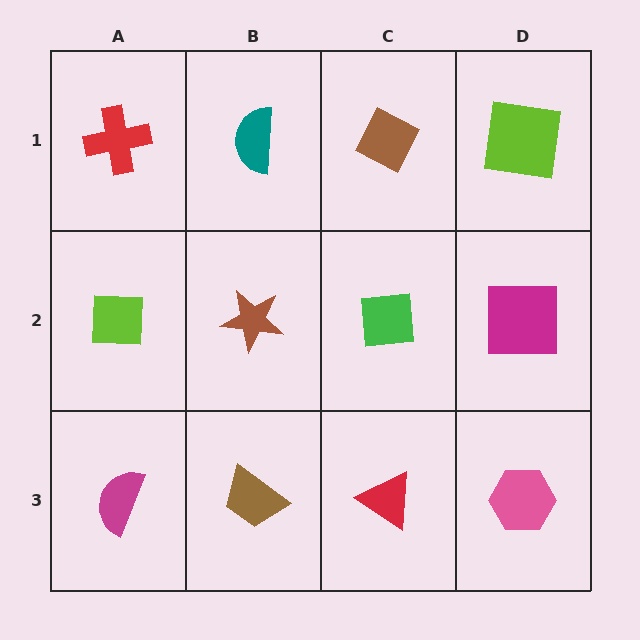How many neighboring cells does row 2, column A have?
3.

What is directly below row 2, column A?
A magenta semicircle.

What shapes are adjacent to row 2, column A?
A red cross (row 1, column A), a magenta semicircle (row 3, column A), a brown star (row 2, column B).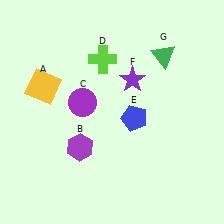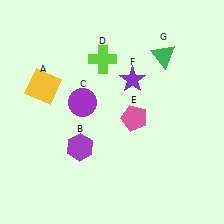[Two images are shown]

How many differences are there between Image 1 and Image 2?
There is 1 difference between the two images.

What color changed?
The pentagon (E) changed from blue in Image 1 to pink in Image 2.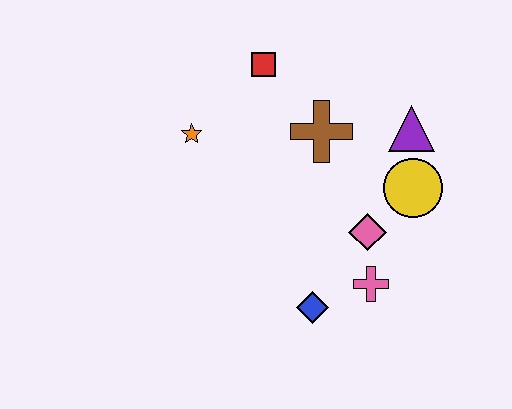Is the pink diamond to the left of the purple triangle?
Yes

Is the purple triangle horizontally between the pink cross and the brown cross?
No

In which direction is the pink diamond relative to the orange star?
The pink diamond is to the right of the orange star.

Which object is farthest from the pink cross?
The red square is farthest from the pink cross.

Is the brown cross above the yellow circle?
Yes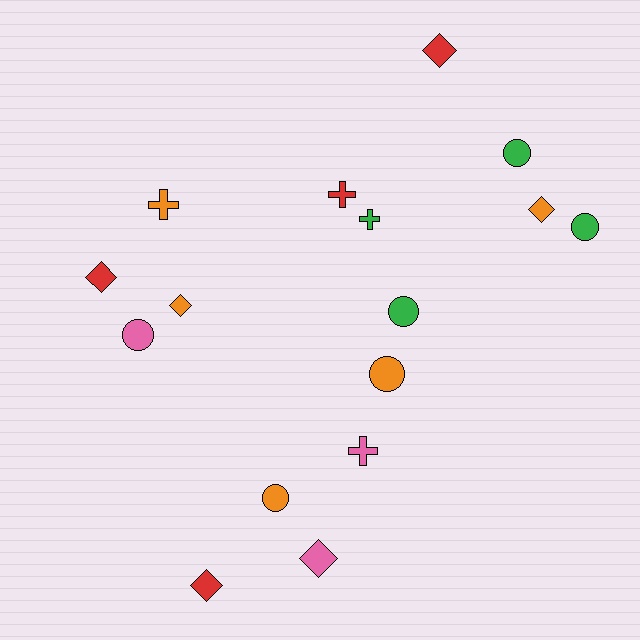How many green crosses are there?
There is 1 green cross.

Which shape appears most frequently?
Circle, with 6 objects.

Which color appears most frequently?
Orange, with 5 objects.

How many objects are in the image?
There are 16 objects.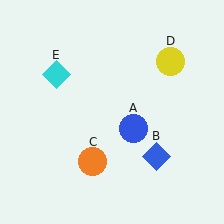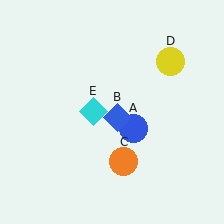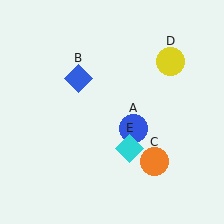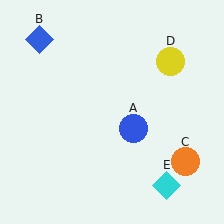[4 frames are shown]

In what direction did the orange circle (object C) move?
The orange circle (object C) moved right.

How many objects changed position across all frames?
3 objects changed position: blue diamond (object B), orange circle (object C), cyan diamond (object E).